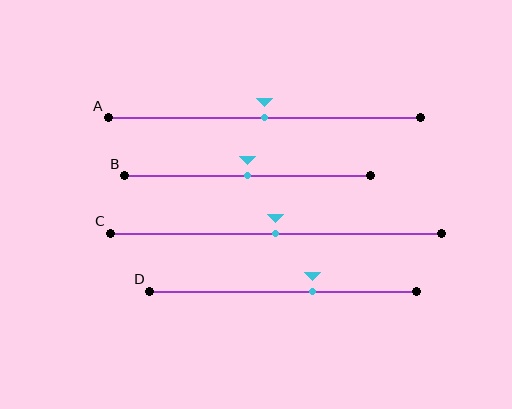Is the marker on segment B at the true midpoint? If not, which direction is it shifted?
Yes, the marker on segment B is at the true midpoint.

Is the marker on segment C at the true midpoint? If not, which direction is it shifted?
Yes, the marker on segment C is at the true midpoint.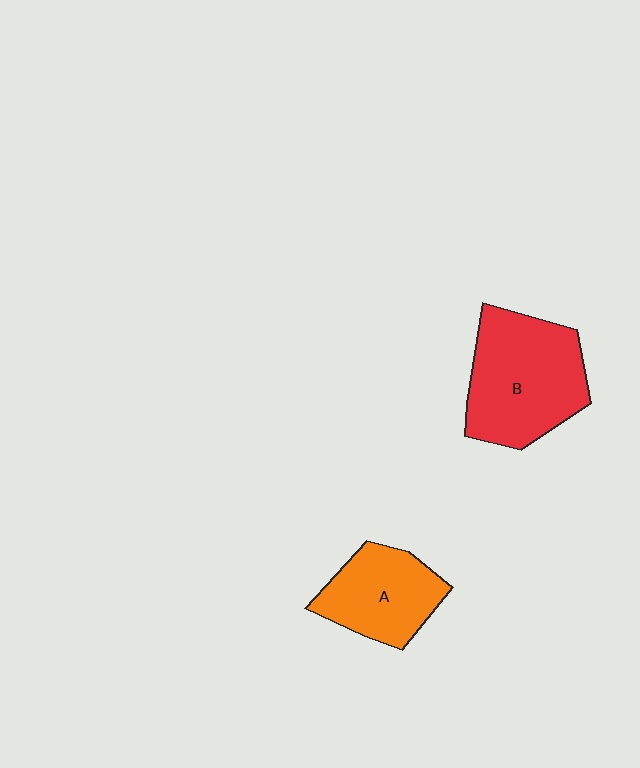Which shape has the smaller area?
Shape A (orange).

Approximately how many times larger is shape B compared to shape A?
Approximately 1.5 times.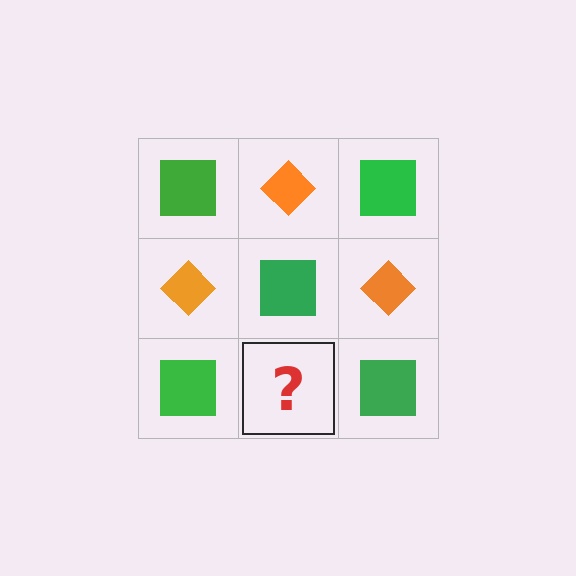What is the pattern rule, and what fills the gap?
The rule is that it alternates green square and orange diamond in a checkerboard pattern. The gap should be filled with an orange diamond.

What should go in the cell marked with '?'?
The missing cell should contain an orange diamond.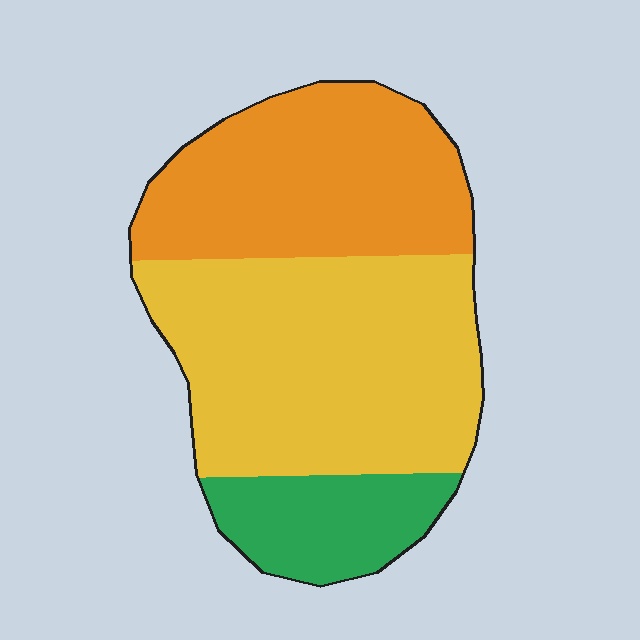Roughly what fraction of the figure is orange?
Orange covers about 35% of the figure.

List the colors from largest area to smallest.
From largest to smallest: yellow, orange, green.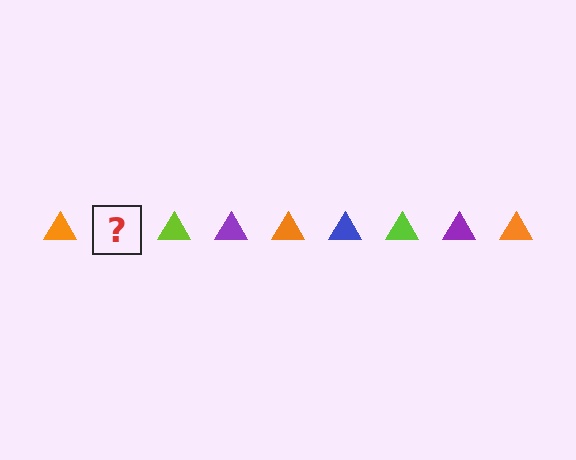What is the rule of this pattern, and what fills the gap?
The rule is that the pattern cycles through orange, blue, lime, purple triangles. The gap should be filled with a blue triangle.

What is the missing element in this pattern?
The missing element is a blue triangle.